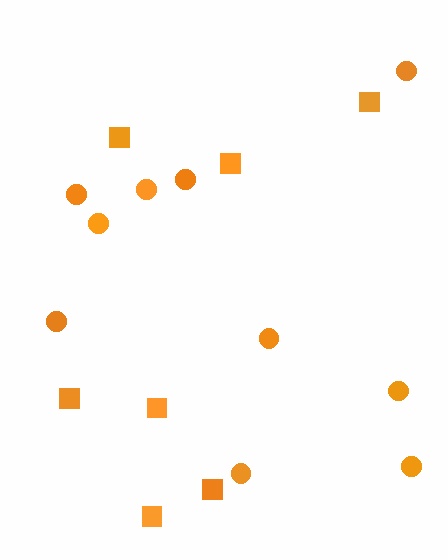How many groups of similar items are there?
There are 2 groups: one group of squares (7) and one group of circles (10).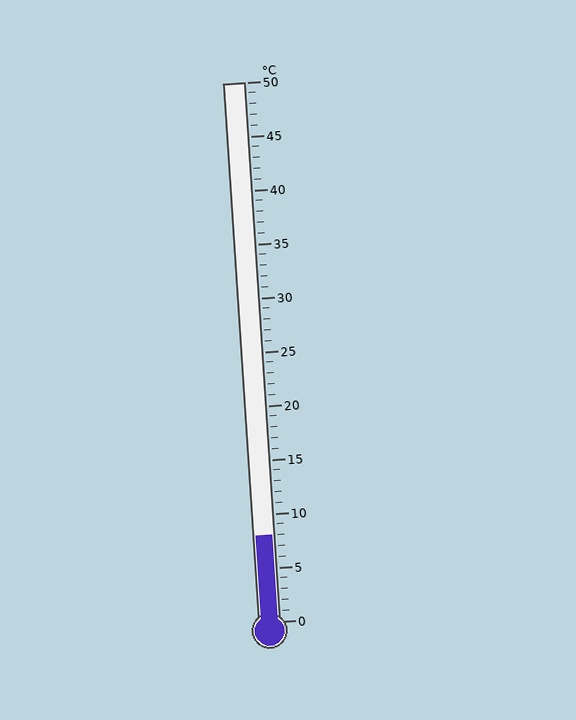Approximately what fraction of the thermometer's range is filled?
The thermometer is filled to approximately 15% of its range.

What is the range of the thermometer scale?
The thermometer scale ranges from 0°C to 50°C.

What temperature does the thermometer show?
The thermometer shows approximately 8°C.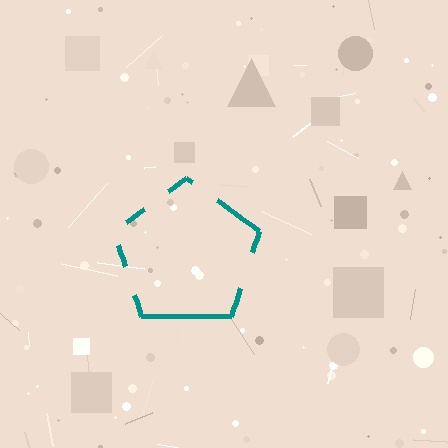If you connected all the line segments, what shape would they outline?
They would outline a pentagon.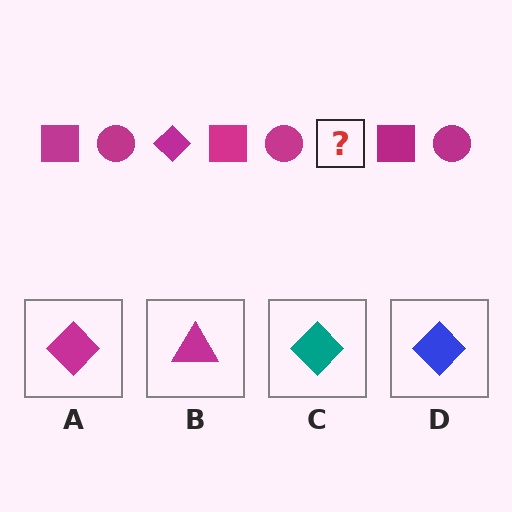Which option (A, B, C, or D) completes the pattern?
A.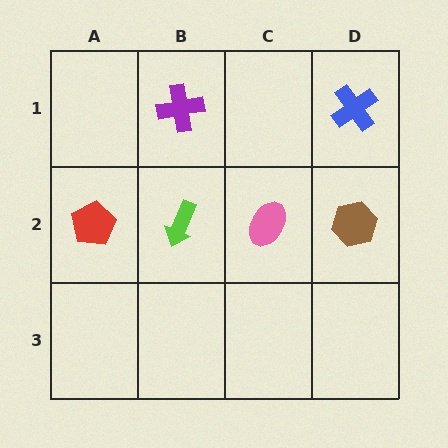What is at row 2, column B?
A lime arrow.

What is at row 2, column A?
A red pentagon.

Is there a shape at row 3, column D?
No, that cell is empty.